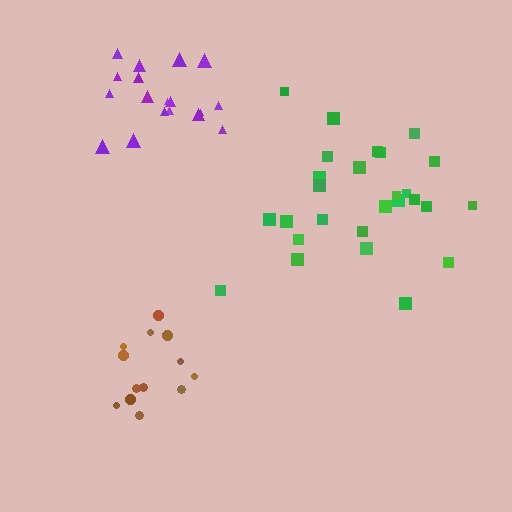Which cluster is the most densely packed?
Purple.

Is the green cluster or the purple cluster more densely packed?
Purple.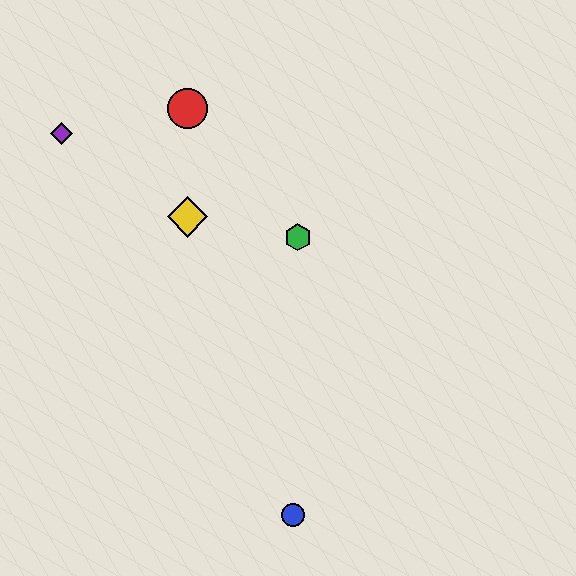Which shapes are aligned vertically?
The red circle, the yellow diamond are aligned vertically.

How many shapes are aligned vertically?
2 shapes (the red circle, the yellow diamond) are aligned vertically.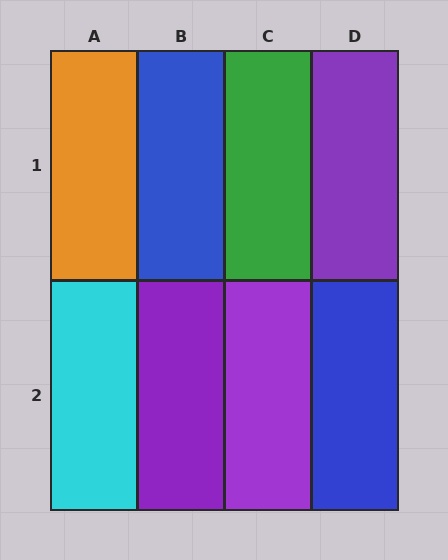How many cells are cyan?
1 cell is cyan.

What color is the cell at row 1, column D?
Purple.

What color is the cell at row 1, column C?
Green.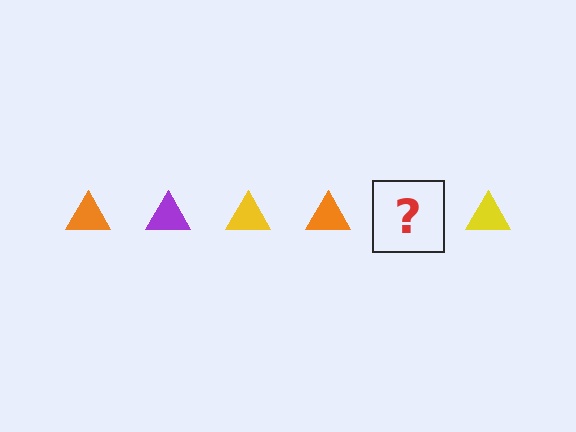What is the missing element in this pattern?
The missing element is a purple triangle.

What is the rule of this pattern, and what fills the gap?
The rule is that the pattern cycles through orange, purple, yellow triangles. The gap should be filled with a purple triangle.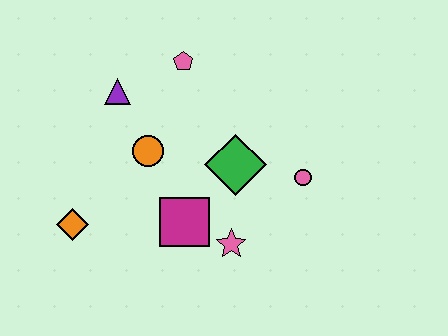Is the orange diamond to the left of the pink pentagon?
Yes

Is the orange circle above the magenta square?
Yes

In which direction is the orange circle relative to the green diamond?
The orange circle is to the left of the green diamond.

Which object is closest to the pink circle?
The green diamond is closest to the pink circle.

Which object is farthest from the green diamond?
The orange diamond is farthest from the green diamond.